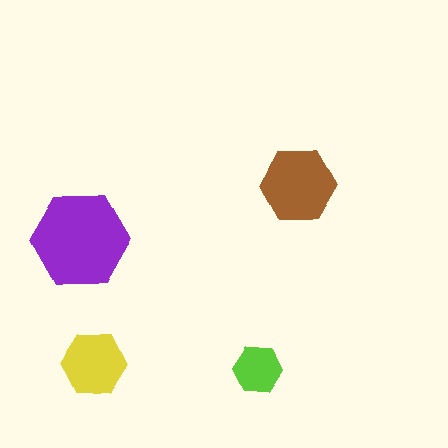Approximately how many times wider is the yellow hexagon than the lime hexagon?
About 1.5 times wider.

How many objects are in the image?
There are 4 objects in the image.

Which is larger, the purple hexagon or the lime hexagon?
The purple one.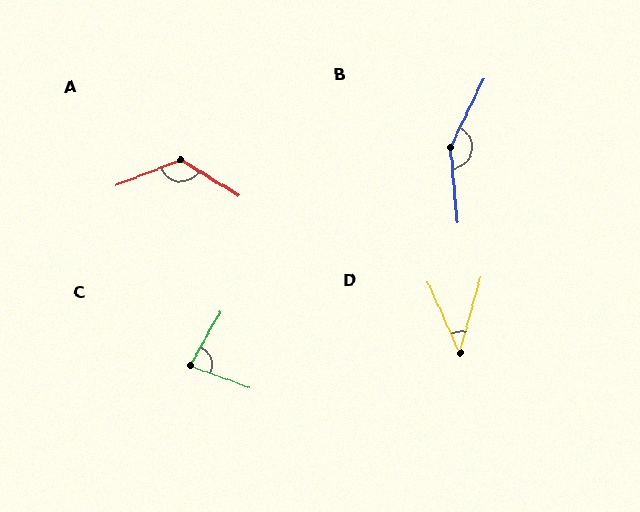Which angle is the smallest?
D, at approximately 40 degrees.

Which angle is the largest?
B, at approximately 149 degrees.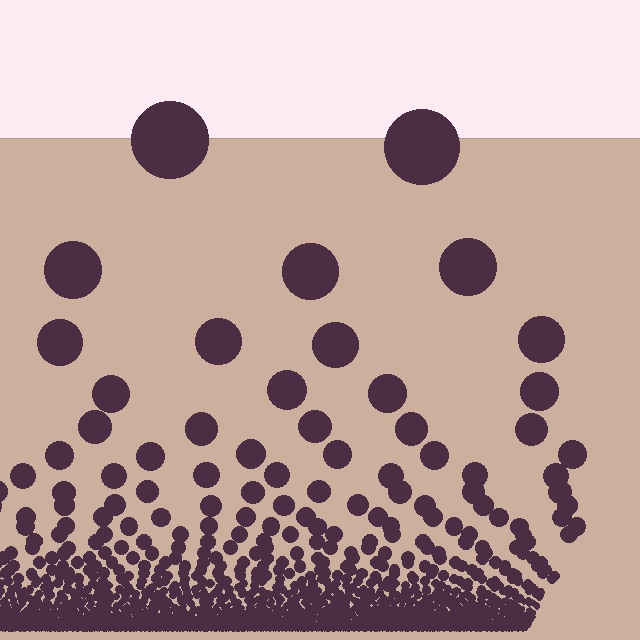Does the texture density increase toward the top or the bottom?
Density increases toward the bottom.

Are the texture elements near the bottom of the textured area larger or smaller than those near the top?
Smaller. The gradient is inverted — elements near the bottom are smaller and denser.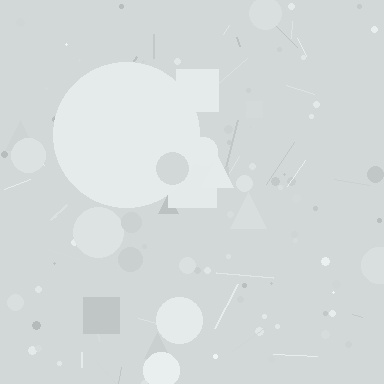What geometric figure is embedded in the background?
A circle is embedded in the background.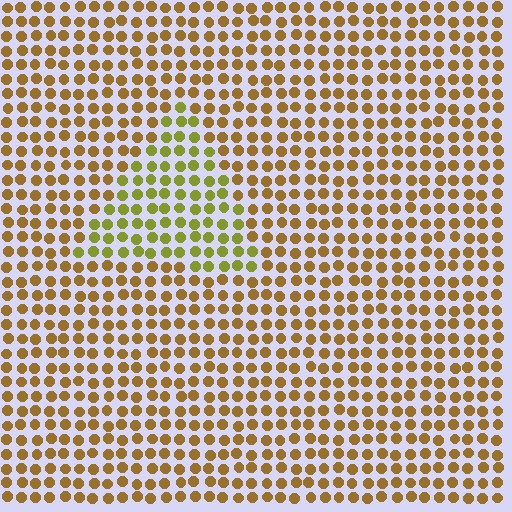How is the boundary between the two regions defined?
The boundary is defined purely by a slight shift in hue (about 33 degrees). Spacing, size, and orientation are identical on both sides.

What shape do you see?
I see a triangle.